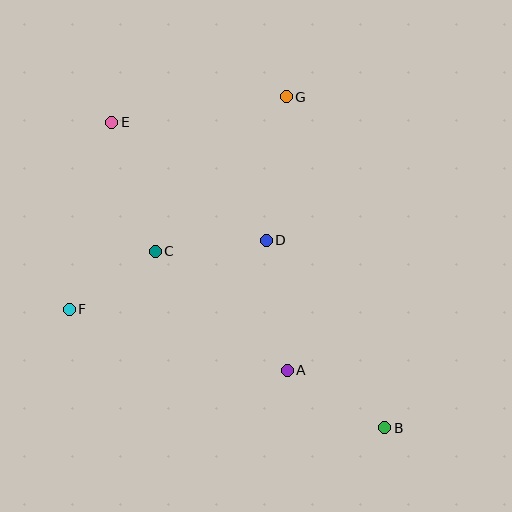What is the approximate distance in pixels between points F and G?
The distance between F and G is approximately 304 pixels.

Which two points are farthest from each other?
Points B and E are farthest from each other.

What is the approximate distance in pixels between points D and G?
The distance between D and G is approximately 145 pixels.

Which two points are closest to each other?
Points C and F are closest to each other.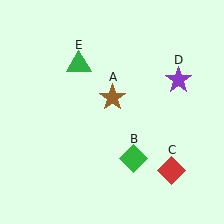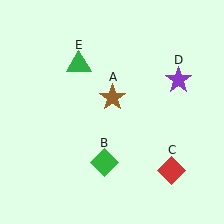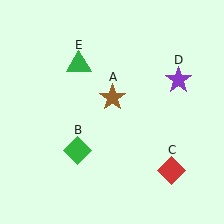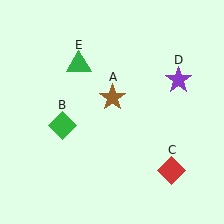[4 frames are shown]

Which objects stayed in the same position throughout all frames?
Brown star (object A) and red diamond (object C) and purple star (object D) and green triangle (object E) remained stationary.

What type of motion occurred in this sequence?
The green diamond (object B) rotated clockwise around the center of the scene.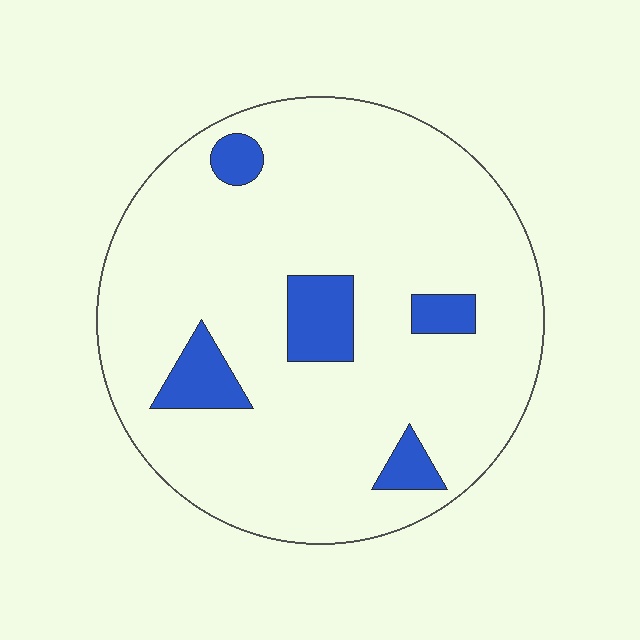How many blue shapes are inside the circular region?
5.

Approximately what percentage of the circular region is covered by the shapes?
Approximately 10%.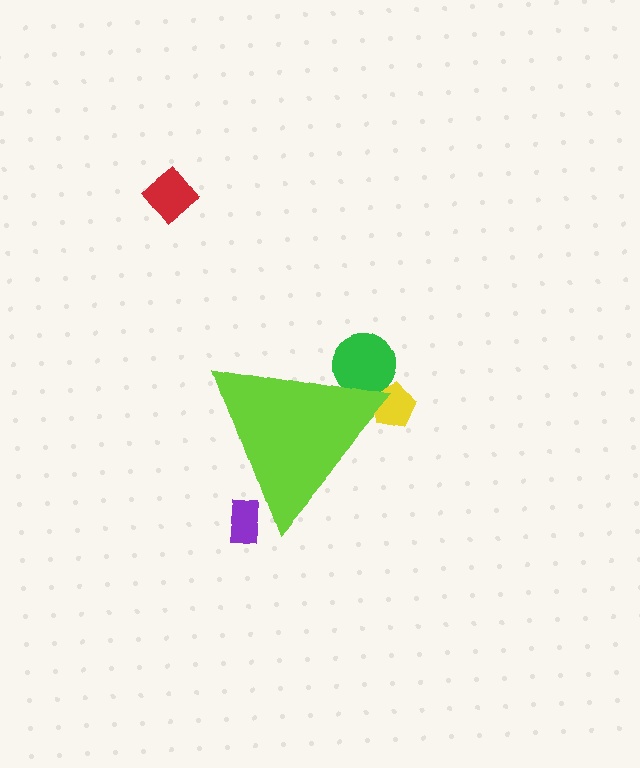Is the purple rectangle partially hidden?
Yes, the purple rectangle is partially hidden behind the lime triangle.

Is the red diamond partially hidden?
No, the red diamond is fully visible.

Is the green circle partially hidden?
Yes, the green circle is partially hidden behind the lime triangle.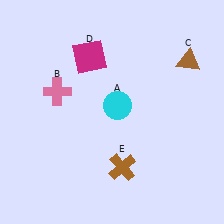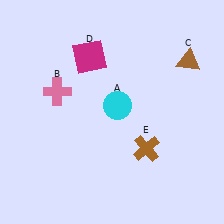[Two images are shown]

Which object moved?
The brown cross (E) moved right.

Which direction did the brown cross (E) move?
The brown cross (E) moved right.